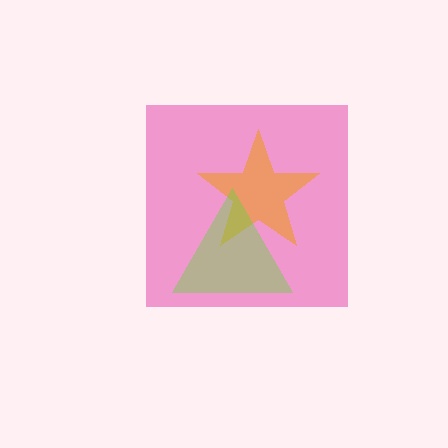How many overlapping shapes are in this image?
There are 3 overlapping shapes in the image.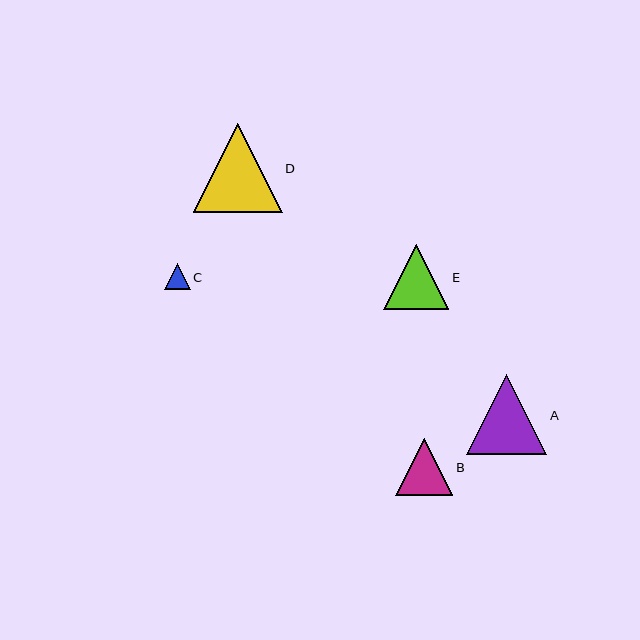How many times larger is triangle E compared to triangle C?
Triangle E is approximately 2.5 times the size of triangle C.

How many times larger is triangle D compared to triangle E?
Triangle D is approximately 1.4 times the size of triangle E.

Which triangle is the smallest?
Triangle C is the smallest with a size of approximately 26 pixels.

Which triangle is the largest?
Triangle D is the largest with a size of approximately 89 pixels.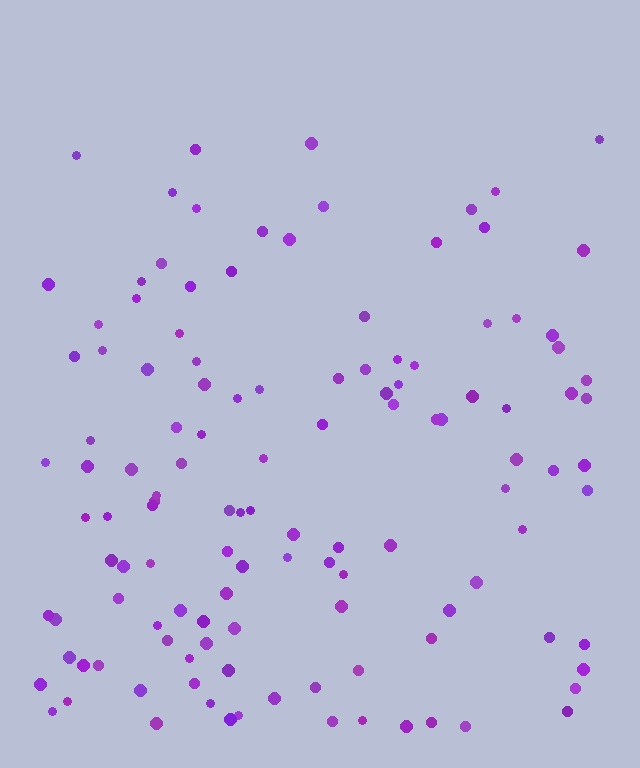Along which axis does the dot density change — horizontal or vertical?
Vertical.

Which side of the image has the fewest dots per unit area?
The top.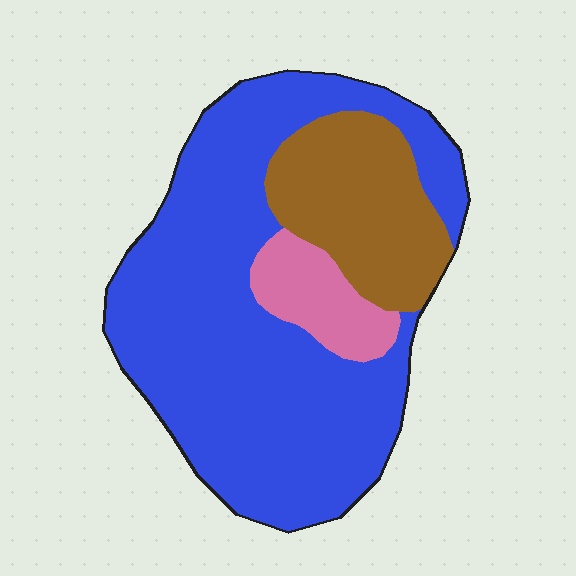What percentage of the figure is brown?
Brown covers 21% of the figure.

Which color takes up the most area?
Blue, at roughly 70%.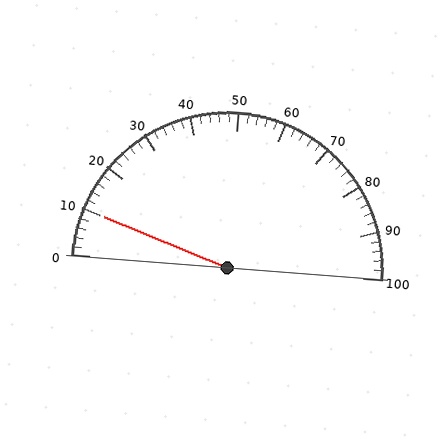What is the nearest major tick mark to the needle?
The nearest major tick mark is 10.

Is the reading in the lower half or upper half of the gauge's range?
The reading is in the lower half of the range (0 to 100).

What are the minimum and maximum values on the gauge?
The gauge ranges from 0 to 100.